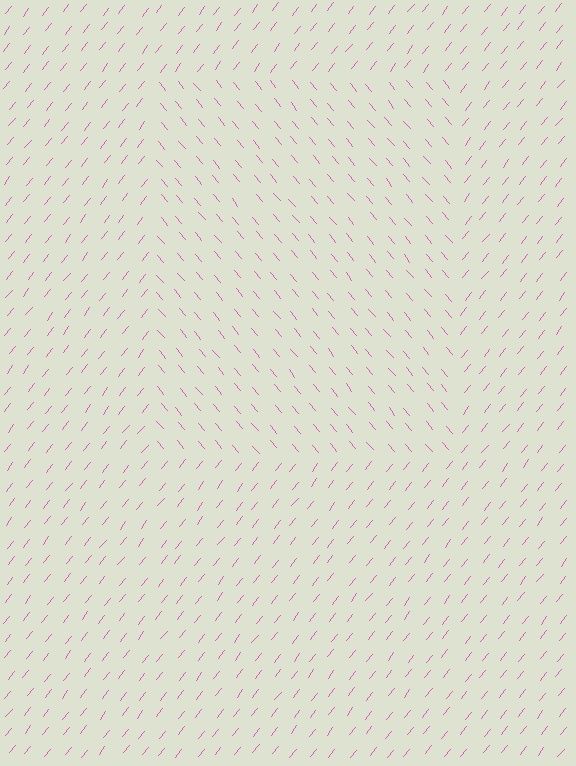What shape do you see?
I see a rectangle.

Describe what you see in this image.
The image is filled with small pink line segments. A rectangle region in the image has lines oriented differently from the surrounding lines, creating a visible texture boundary.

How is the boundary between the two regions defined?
The boundary is defined purely by a change in line orientation (approximately 78 degrees difference). All lines are the same color and thickness.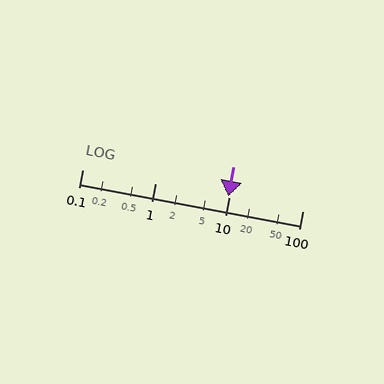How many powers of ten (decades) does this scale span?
The scale spans 3 decades, from 0.1 to 100.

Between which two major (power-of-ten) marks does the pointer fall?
The pointer is between 1 and 10.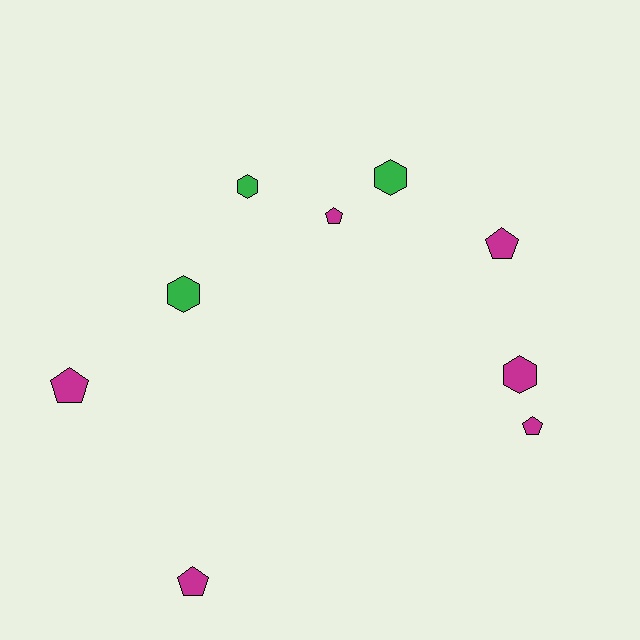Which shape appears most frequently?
Pentagon, with 5 objects.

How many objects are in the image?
There are 9 objects.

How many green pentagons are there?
There are no green pentagons.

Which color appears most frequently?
Magenta, with 6 objects.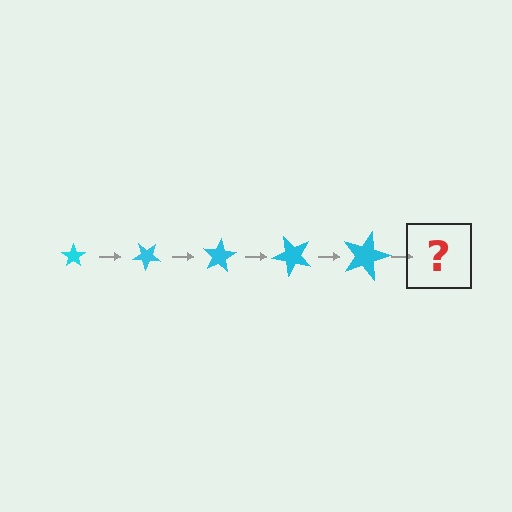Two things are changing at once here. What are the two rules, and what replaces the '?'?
The two rules are that the star grows larger each step and it rotates 40 degrees each step. The '?' should be a star, larger than the previous one and rotated 200 degrees from the start.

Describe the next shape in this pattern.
It should be a star, larger than the previous one and rotated 200 degrees from the start.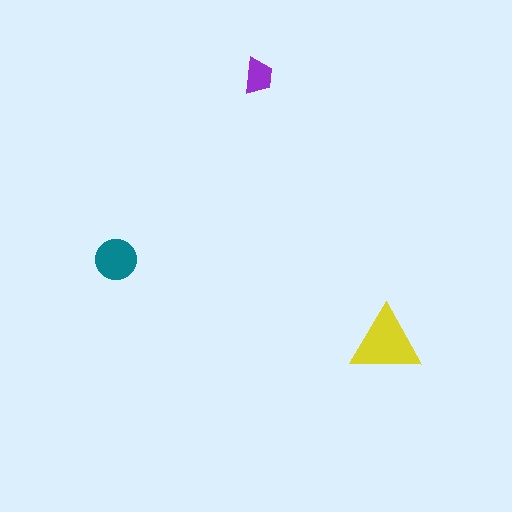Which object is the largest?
The yellow triangle.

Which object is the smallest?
The purple trapezoid.